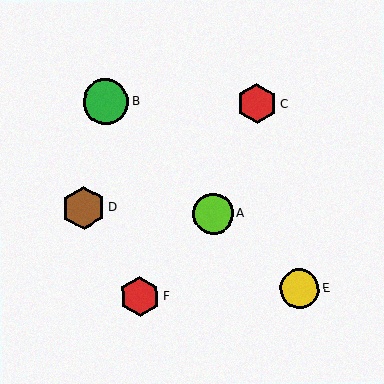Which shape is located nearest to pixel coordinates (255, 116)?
The red hexagon (labeled C) at (257, 104) is nearest to that location.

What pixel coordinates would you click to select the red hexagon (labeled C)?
Click at (257, 104) to select the red hexagon C.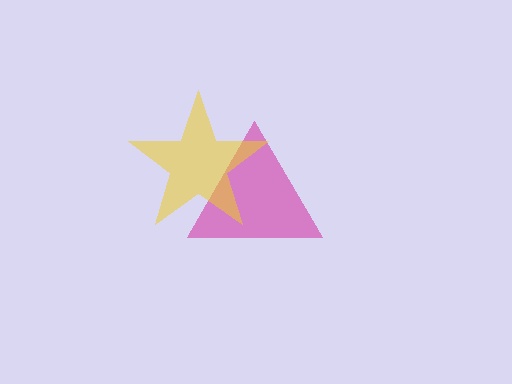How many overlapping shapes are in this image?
There are 2 overlapping shapes in the image.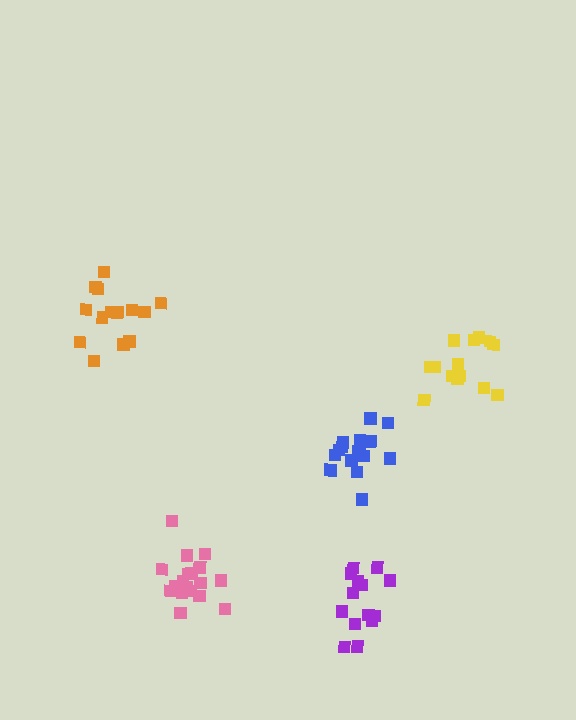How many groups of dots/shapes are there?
There are 5 groups.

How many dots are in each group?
Group 1: 14 dots, Group 2: 18 dots, Group 3: 18 dots, Group 4: 14 dots, Group 5: 14 dots (78 total).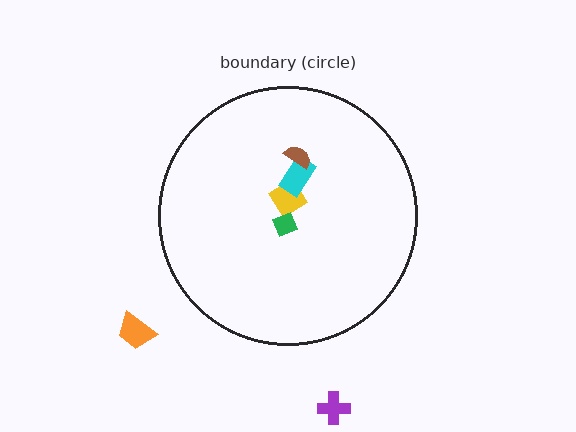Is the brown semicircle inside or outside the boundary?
Inside.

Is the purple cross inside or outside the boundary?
Outside.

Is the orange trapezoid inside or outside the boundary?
Outside.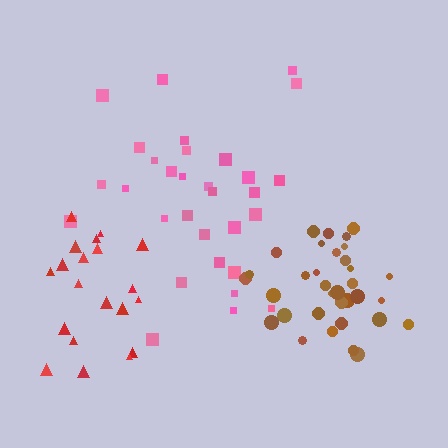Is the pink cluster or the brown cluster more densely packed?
Brown.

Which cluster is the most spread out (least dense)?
Pink.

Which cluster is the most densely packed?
Brown.